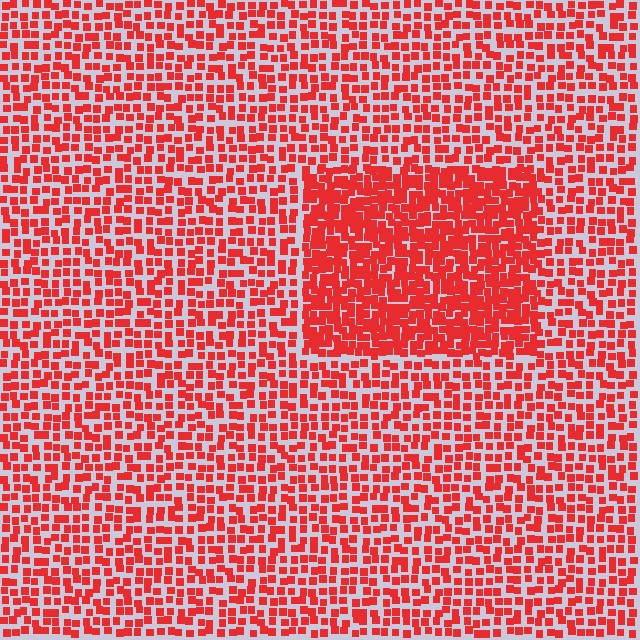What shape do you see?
I see a rectangle.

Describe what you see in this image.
The image contains small red elements arranged at two different densities. A rectangle-shaped region is visible where the elements are more densely packed than the surrounding area.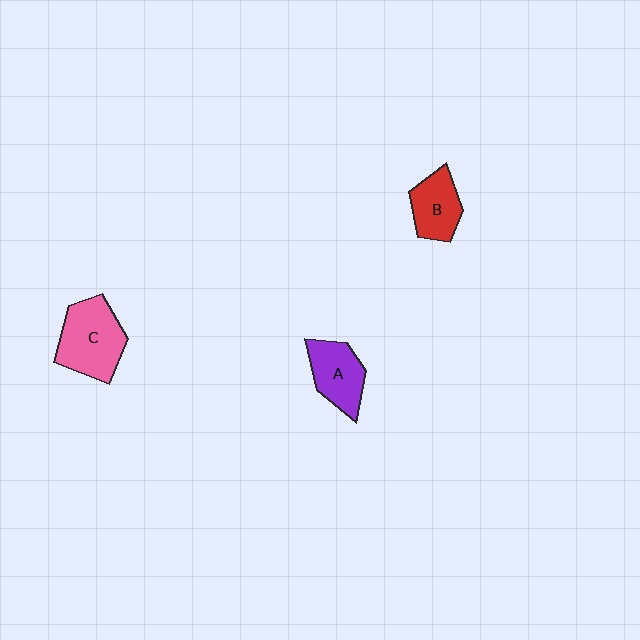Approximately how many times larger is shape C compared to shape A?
Approximately 1.3 times.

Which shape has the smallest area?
Shape B (red).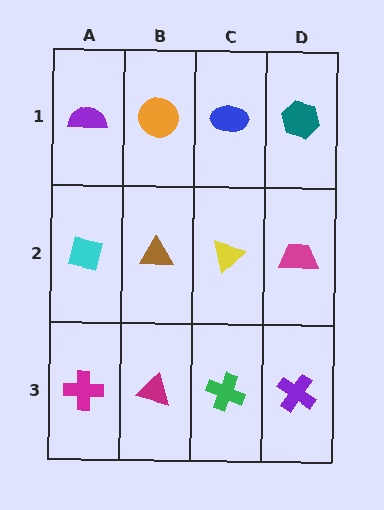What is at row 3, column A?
A magenta cross.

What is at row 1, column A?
A purple semicircle.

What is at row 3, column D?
A purple cross.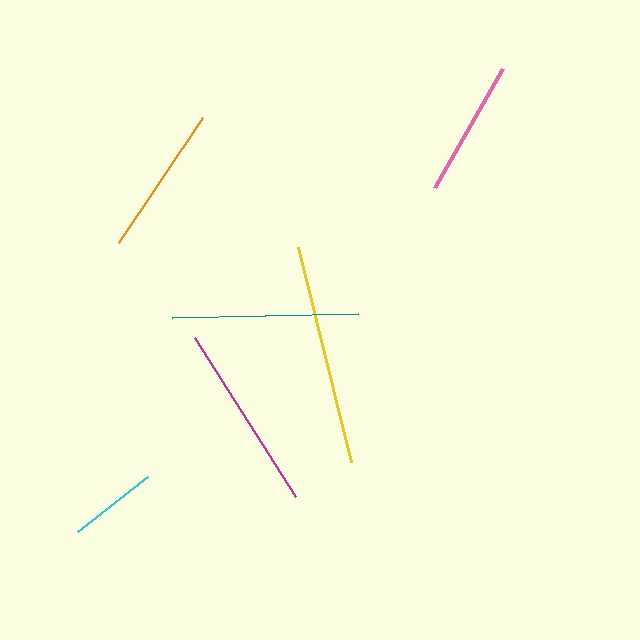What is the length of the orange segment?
The orange segment is approximately 151 pixels long.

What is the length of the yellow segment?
The yellow segment is approximately 222 pixels long.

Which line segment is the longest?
The yellow line is the longest at approximately 222 pixels.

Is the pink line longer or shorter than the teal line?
The teal line is longer than the pink line.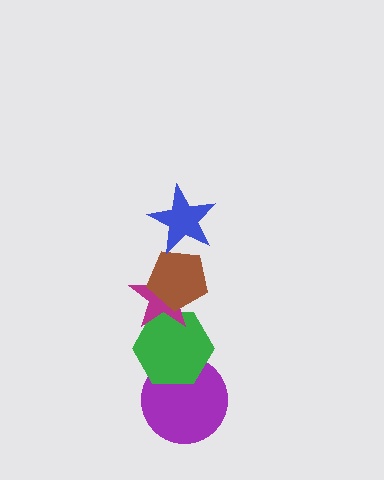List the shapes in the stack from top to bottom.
From top to bottom: the blue star, the brown pentagon, the magenta star, the green hexagon, the purple circle.